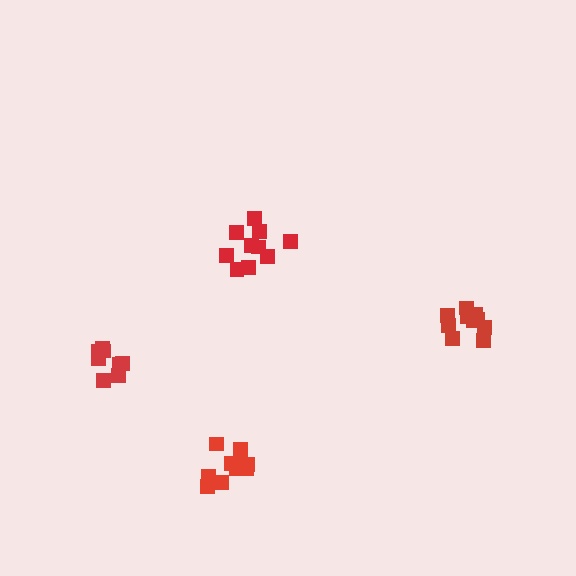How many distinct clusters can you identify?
There are 4 distinct clusters.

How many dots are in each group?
Group 1: 8 dots, Group 2: 10 dots, Group 3: 11 dots, Group 4: 10 dots (39 total).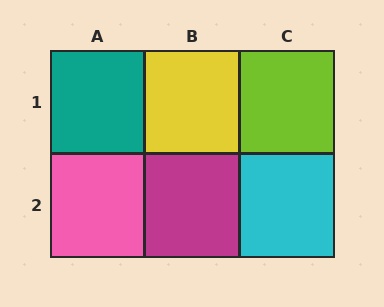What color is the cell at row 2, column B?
Magenta.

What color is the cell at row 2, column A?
Pink.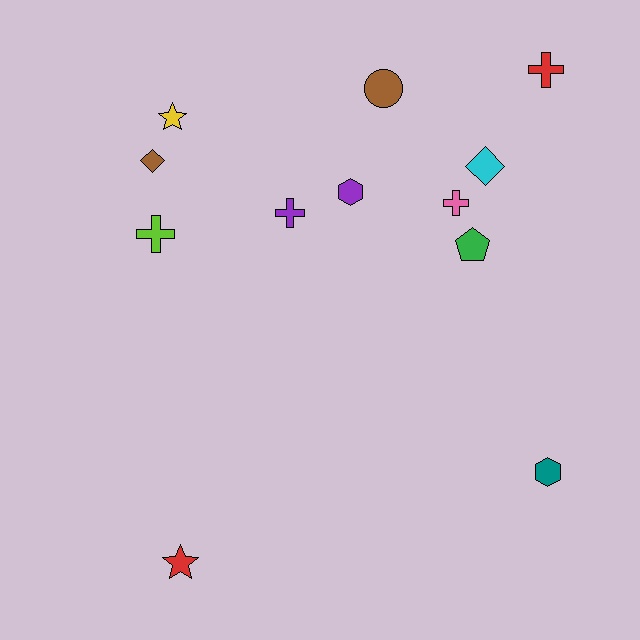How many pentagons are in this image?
There is 1 pentagon.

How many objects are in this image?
There are 12 objects.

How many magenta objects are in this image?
There are no magenta objects.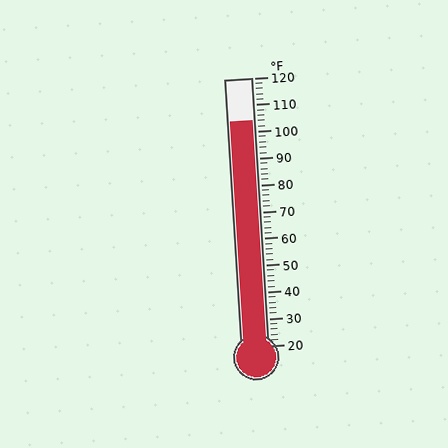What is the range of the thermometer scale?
The thermometer scale ranges from 20°F to 120°F.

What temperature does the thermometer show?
The thermometer shows approximately 104°F.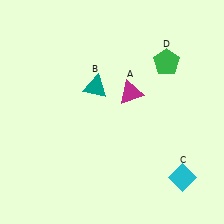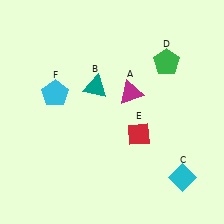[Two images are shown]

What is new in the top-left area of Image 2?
A cyan pentagon (F) was added in the top-left area of Image 2.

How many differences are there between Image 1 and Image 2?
There are 2 differences between the two images.